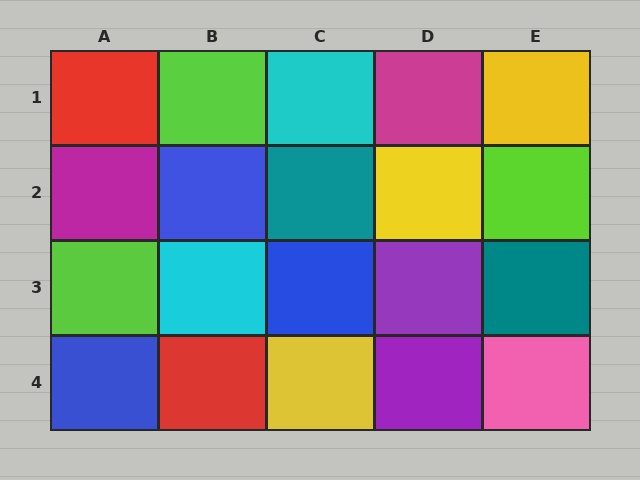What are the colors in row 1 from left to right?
Red, lime, cyan, magenta, yellow.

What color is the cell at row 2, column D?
Yellow.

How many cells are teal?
2 cells are teal.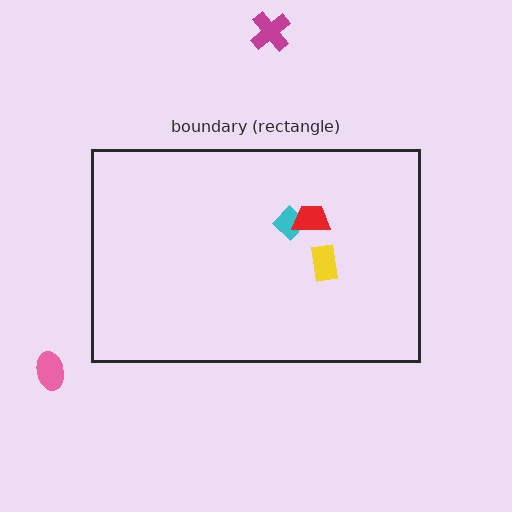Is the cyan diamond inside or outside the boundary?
Inside.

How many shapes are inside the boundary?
3 inside, 2 outside.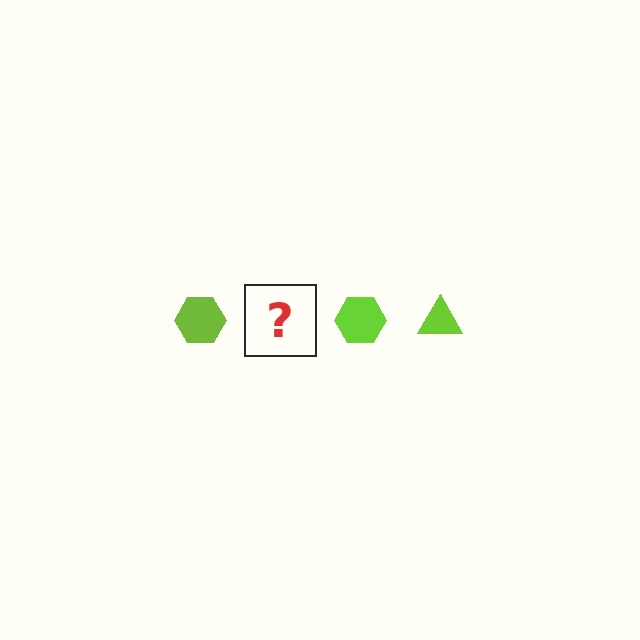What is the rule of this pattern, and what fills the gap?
The rule is that the pattern cycles through hexagon, triangle shapes in lime. The gap should be filled with a lime triangle.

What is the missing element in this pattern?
The missing element is a lime triangle.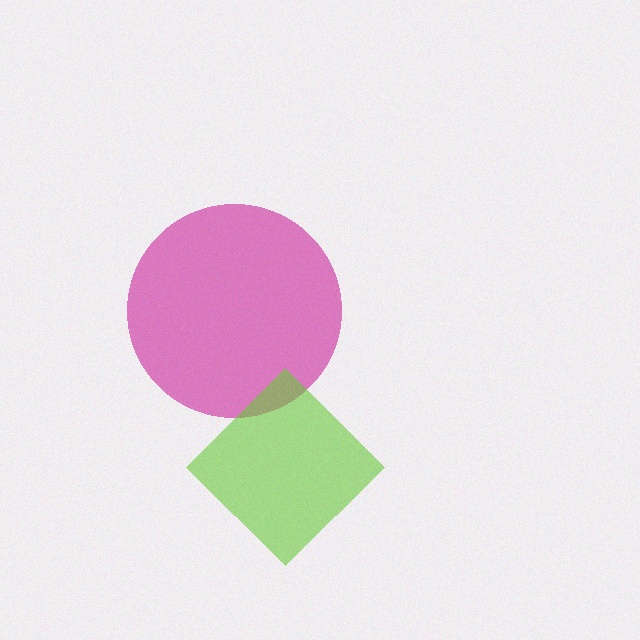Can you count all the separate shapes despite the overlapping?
Yes, there are 2 separate shapes.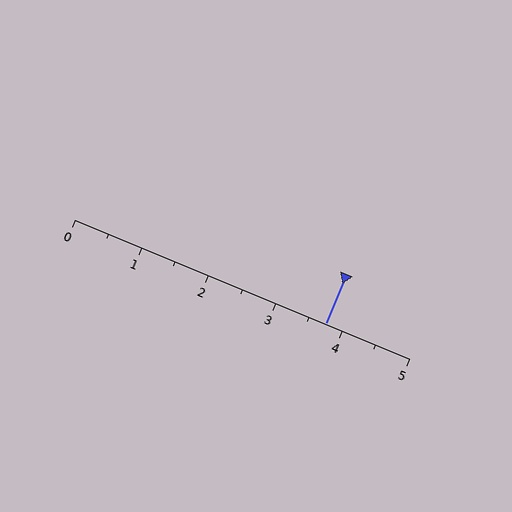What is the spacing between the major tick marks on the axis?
The major ticks are spaced 1 apart.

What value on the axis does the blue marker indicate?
The marker indicates approximately 3.8.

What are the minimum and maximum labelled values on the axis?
The axis runs from 0 to 5.